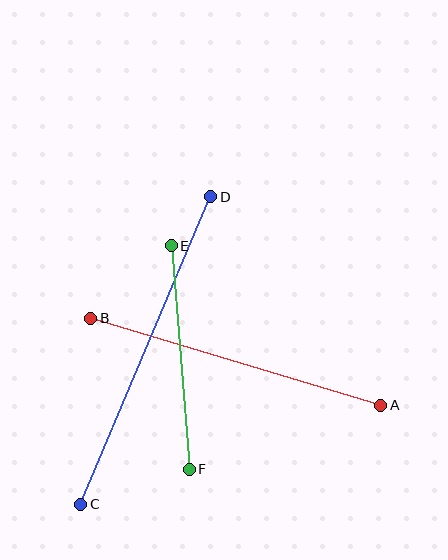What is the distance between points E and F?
The distance is approximately 224 pixels.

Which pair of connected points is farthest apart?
Points C and D are farthest apart.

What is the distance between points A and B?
The distance is approximately 303 pixels.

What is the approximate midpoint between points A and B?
The midpoint is at approximately (236, 362) pixels.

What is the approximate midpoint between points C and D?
The midpoint is at approximately (146, 351) pixels.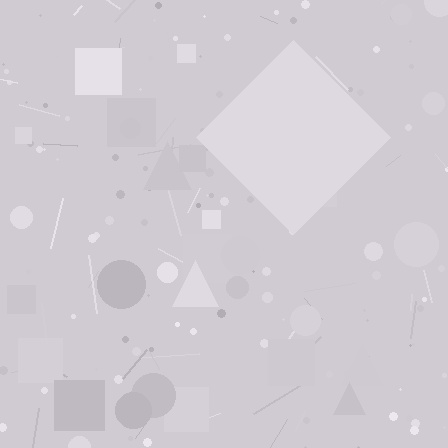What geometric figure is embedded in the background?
A diamond is embedded in the background.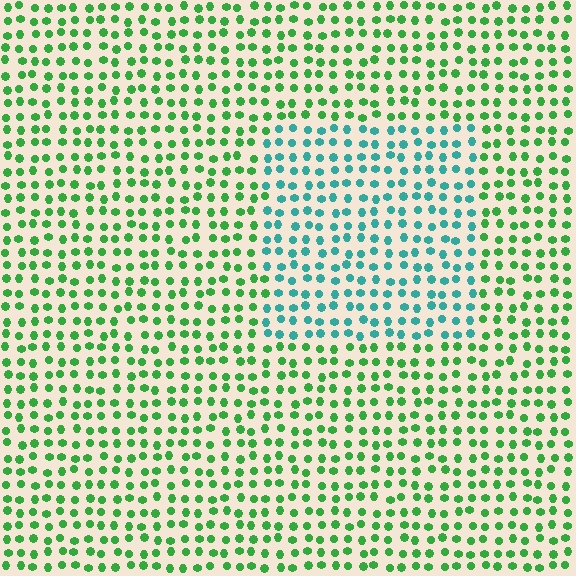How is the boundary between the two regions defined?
The boundary is defined purely by a slight shift in hue (about 50 degrees). Spacing, size, and orientation are identical on both sides.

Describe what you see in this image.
The image is filled with small green elements in a uniform arrangement. A rectangle-shaped region is visible where the elements are tinted to a slightly different hue, forming a subtle color boundary.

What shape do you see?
I see a rectangle.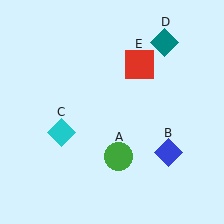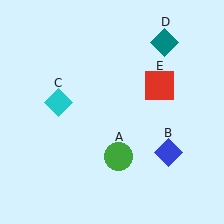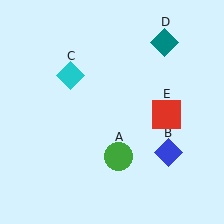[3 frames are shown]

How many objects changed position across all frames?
2 objects changed position: cyan diamond (object C), red square (object E).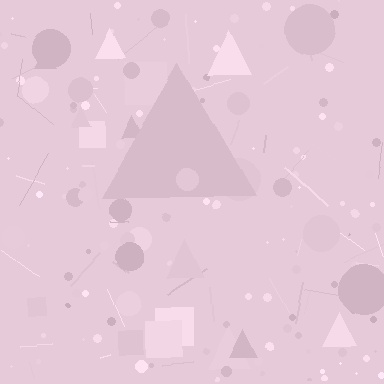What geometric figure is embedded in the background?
A triangle is embedded in the background.